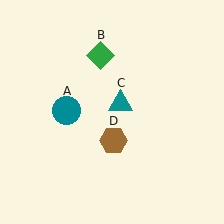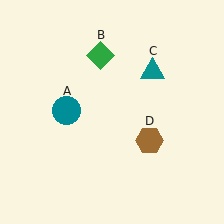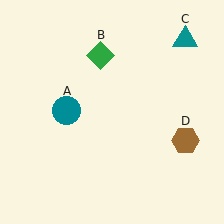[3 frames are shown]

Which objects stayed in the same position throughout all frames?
Teal circle (object A) and green diamond (object B) remained stationary.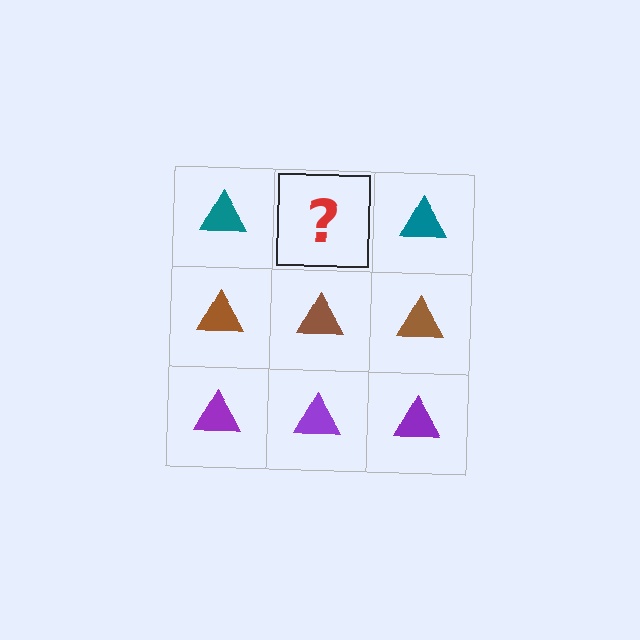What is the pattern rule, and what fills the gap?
The rule is that each row has a consistent color. The gap should be filled with a teal triangle.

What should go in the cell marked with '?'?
The missing cell should contain a teal triangle.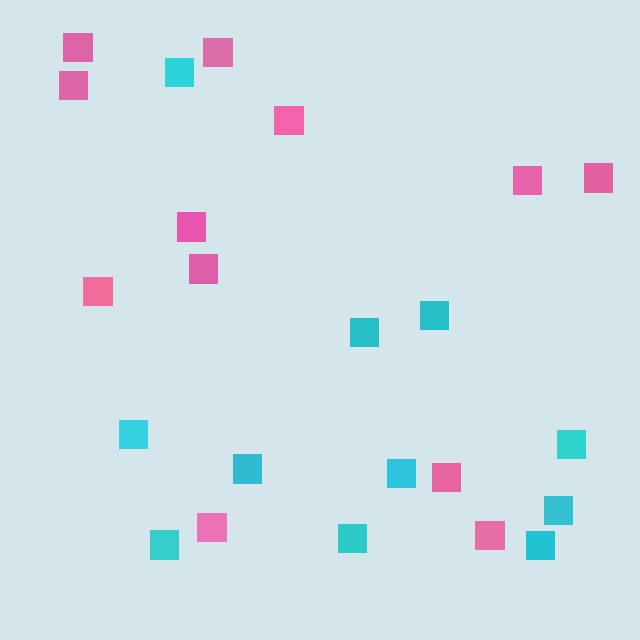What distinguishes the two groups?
There are 2 groups: one group of pink squares (12) and one group of cyan squares (11).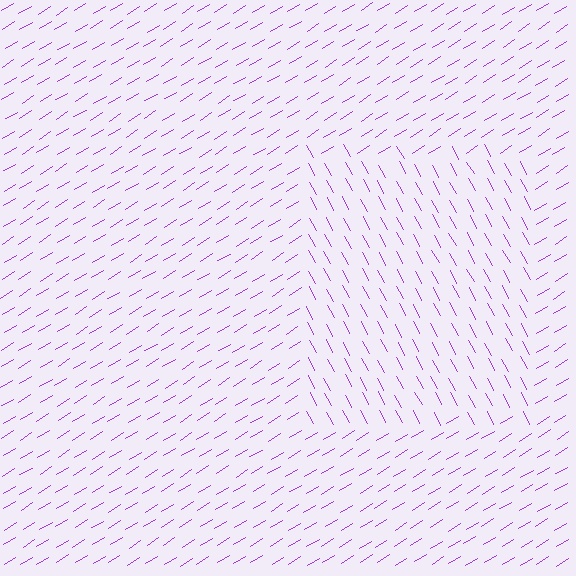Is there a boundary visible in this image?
Yes, there is a texture boundary formed by a change in line orientation.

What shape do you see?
I see a rectangle.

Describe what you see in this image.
The image is filled with small purple line segments. A rectangle region in the image has lines oriented differently from the surrounding lines, creating a visible texture boundary.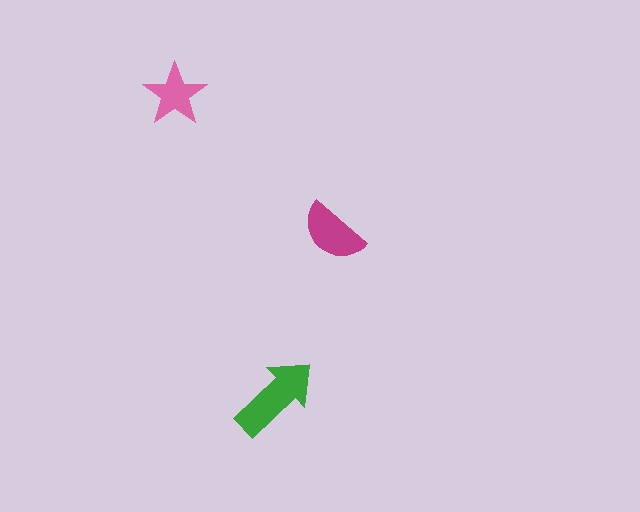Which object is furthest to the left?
The pink star is leftmost.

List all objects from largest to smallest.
The green arrow, the magenta semicircle, the pink star.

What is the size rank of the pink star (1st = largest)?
3rd.